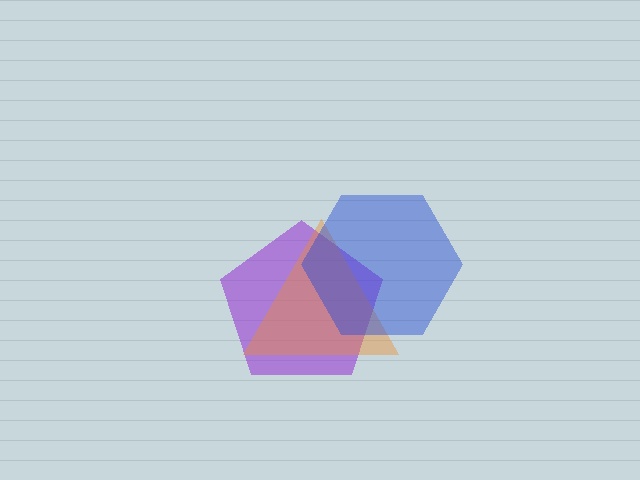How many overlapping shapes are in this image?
There are 3 overlapping shapes in the image.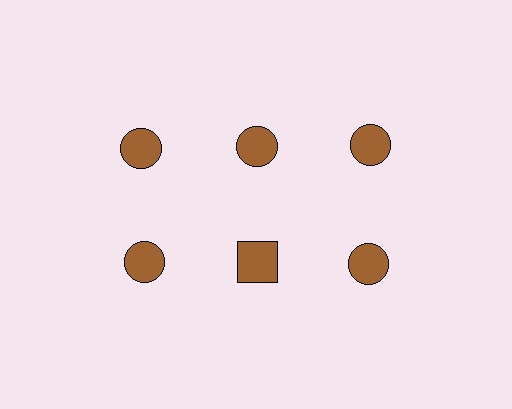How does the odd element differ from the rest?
It has a different shape: square instead of circle.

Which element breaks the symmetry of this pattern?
The brown square in the second row, second from left column breaks the symmetry. All other shapes are brown circles.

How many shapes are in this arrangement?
There are 6 shapes arranged in a grid pattern.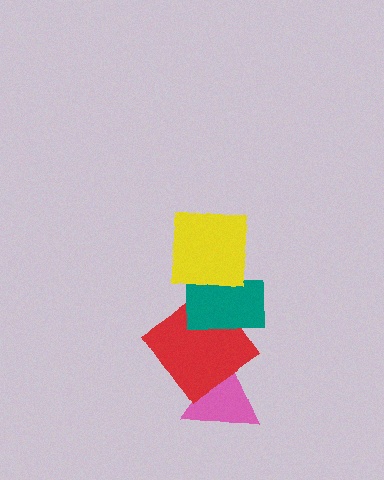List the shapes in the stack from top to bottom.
From top to bottom: the yellow square, the teal rectangle, the red diamond, the pink triangle.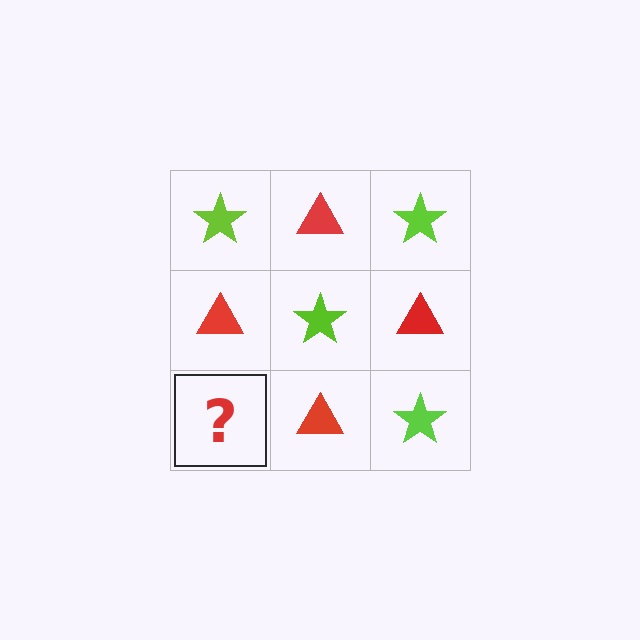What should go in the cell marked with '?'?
The missing cell should contain a lime star.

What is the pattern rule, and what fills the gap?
The rule is that it alternates lime star and red triangle in a checkerboard pattern. The gap should be filled with a lime star.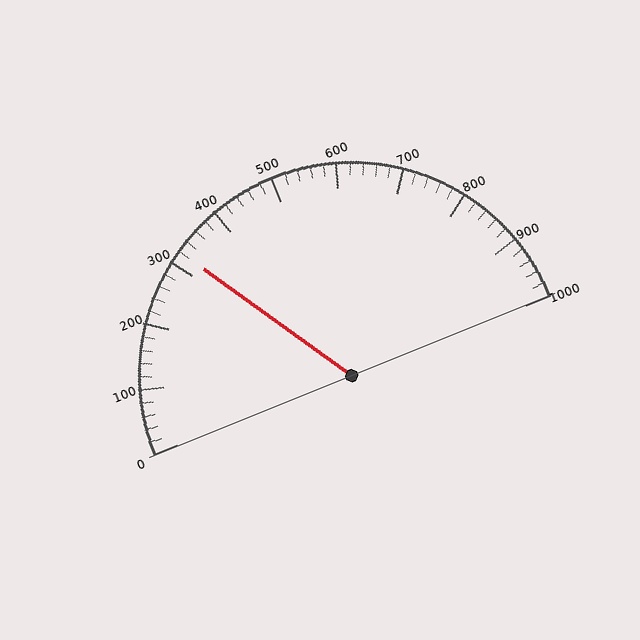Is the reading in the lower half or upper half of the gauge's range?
The reading is in the lower half of the range (0 to 1000).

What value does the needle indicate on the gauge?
The needle indicates approximately 320.